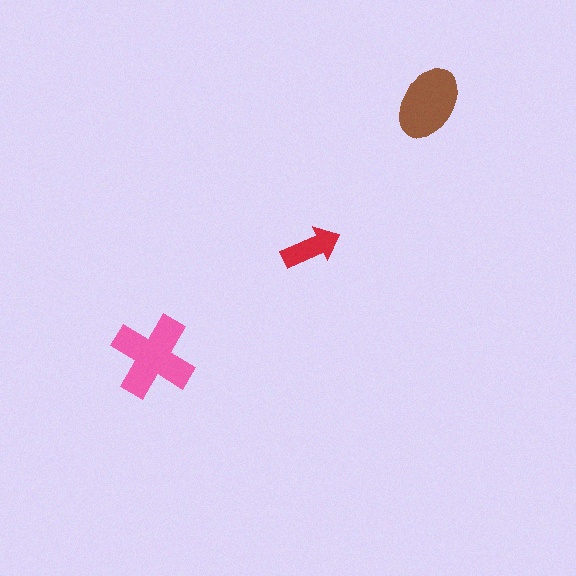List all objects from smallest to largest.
The red arrow, the brown ellipse, the pink cross.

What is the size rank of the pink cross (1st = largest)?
1st.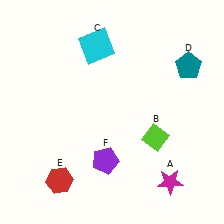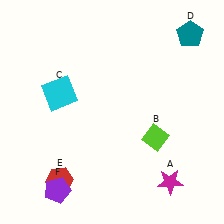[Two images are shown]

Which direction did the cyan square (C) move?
The cyan square (C) moved down.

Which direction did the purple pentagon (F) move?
The purple pentagon (F) moved left.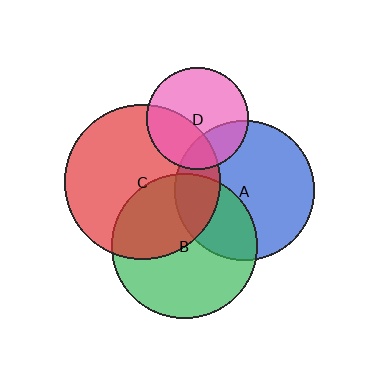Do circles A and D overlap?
Yes.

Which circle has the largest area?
Circle C (red).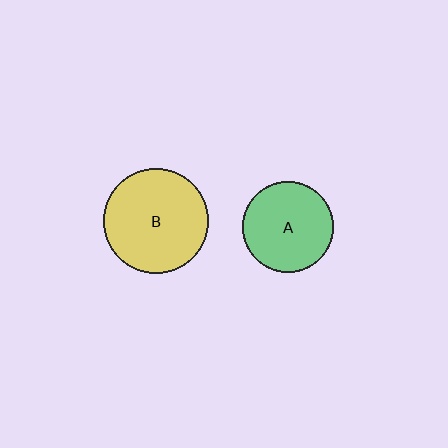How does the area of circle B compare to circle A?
Approximately 1.3 times.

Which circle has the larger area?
Circle B (yellow).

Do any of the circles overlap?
No, none of the circles overlap.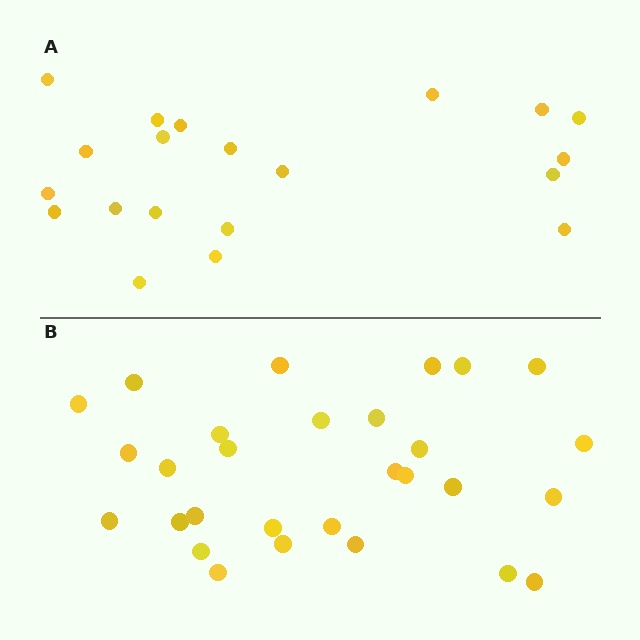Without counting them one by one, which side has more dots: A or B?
Region B (the bottom region) has more dots.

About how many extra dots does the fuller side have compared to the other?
Region B has roughly 8 or so more dots than region A.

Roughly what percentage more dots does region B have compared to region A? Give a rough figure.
About 45% more.